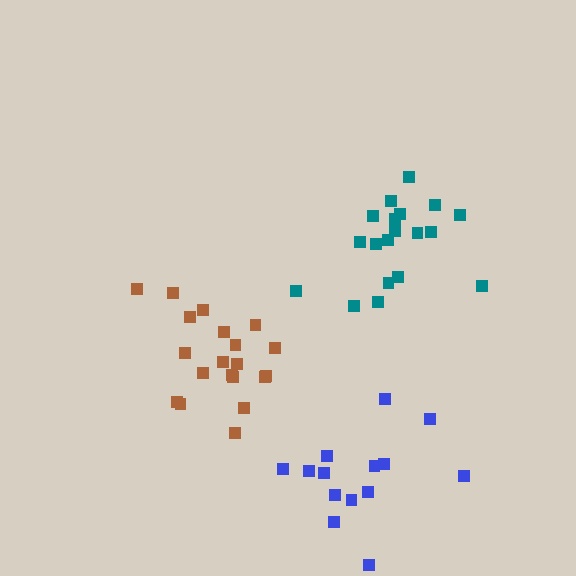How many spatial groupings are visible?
There are 3 spatial groupings.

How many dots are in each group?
Group 1: 14 dots, Group 2: 19 dots, Group 3: 20 dots (53 total).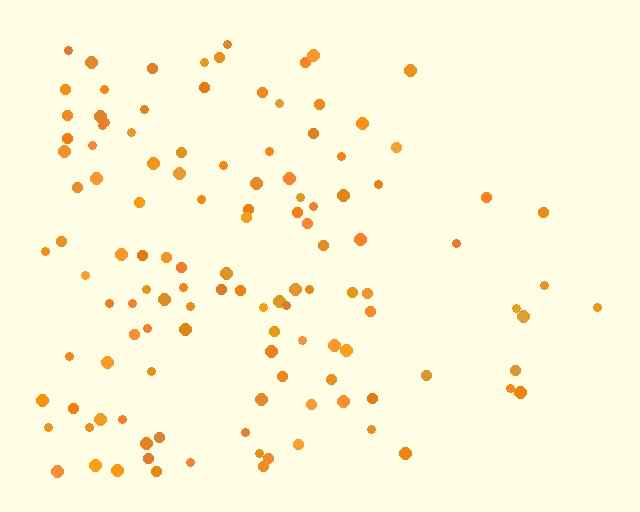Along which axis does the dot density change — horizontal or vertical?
Horizontal.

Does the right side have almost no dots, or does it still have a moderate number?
Still a moderate number, just noticeably fewer than the left.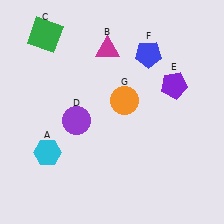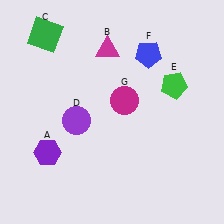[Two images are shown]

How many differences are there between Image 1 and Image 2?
There are 3 differences between the two images.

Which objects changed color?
A changed from cyan to purple. E changed from purple to green. G changed from orange to magenta.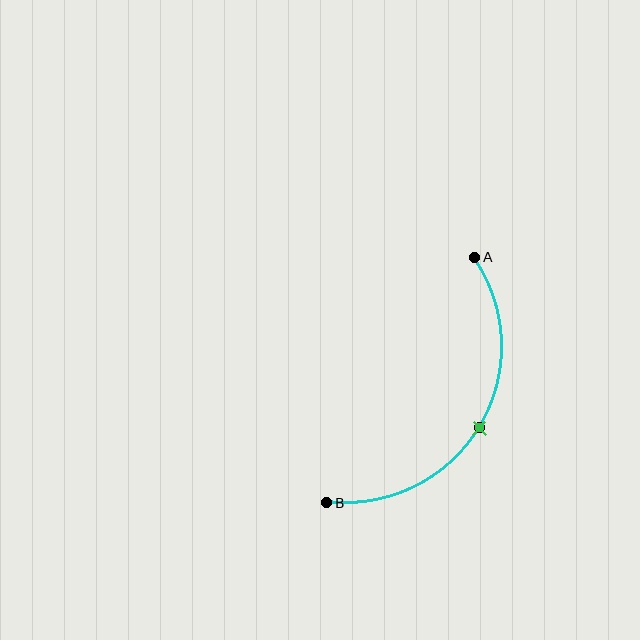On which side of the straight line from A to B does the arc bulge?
The arc bulges to the right of the straight line connecting A and B.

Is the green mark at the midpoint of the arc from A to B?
Yes. The green mark lies on the arc at equal arc-length from both A and B — it is the arc midpoint.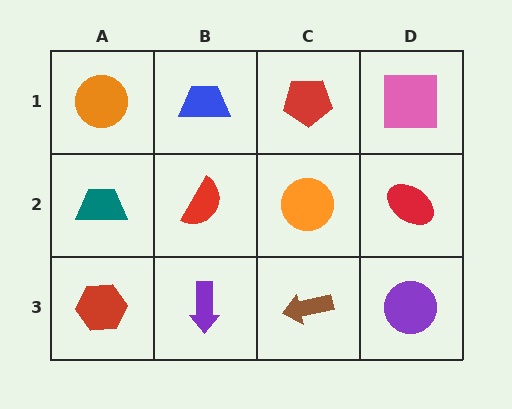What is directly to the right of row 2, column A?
A red semicircle.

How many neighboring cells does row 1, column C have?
3.